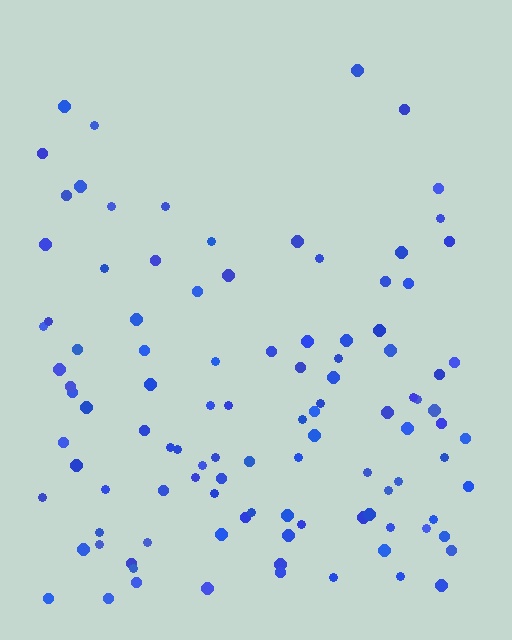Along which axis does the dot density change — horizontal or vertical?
Vertical.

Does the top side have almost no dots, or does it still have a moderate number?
Still a moderate number, just noticeably fewer than the bottom.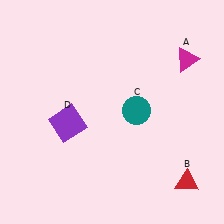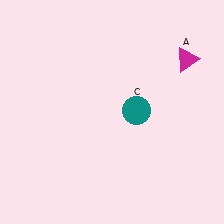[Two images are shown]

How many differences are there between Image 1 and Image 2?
There are 2 differences between the two images.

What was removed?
The purple square (D), the red triangle (B) were removed in Image 2.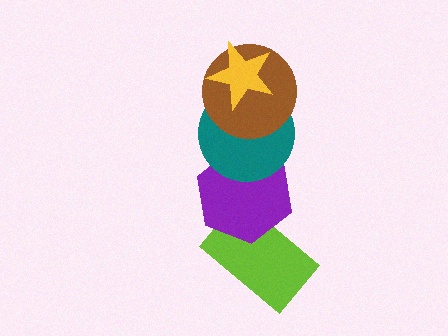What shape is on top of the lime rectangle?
The purple hexagon is on top of the lime rectangle.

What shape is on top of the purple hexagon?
The teal circle is on top of the purple hexagon.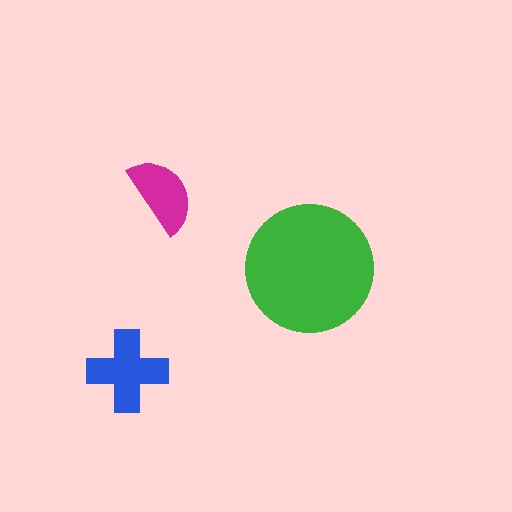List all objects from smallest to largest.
The magenta semicircle, the blue cross, the green circle.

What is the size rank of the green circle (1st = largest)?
1st.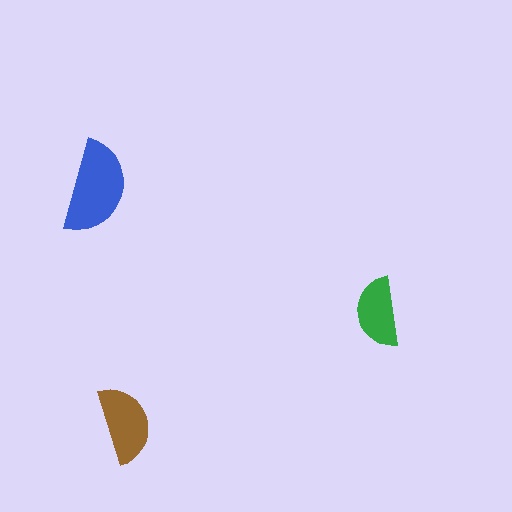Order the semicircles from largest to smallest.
the blue one, the brown one, the green one.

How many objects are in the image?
There are 3 objects in the image.